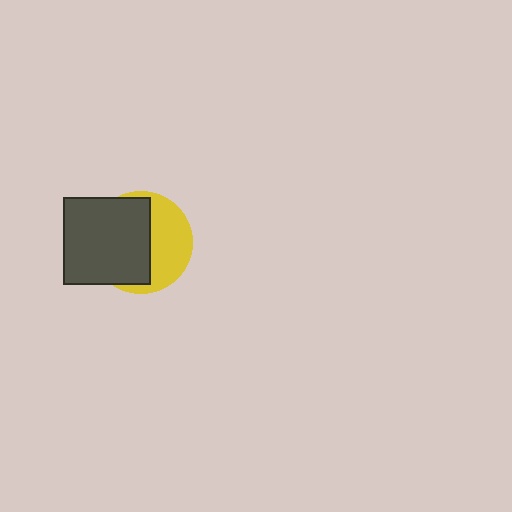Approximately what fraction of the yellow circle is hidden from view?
Roughly 58% of the yellow circle is hidden behind the dark gray square.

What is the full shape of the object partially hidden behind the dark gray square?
The partially hidden object is a yellow circle.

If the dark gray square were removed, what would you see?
You would see the complete yellow circle.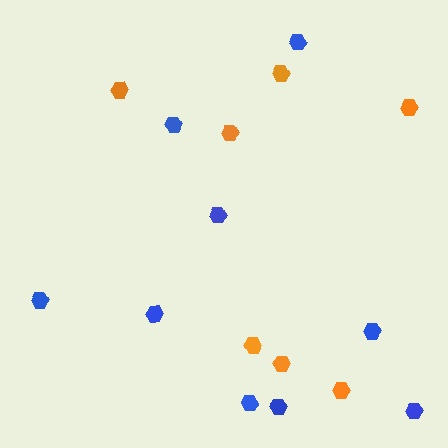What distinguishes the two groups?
There are 2 groups: one group of orange hexagons (7) and one group of blue hexagons (9).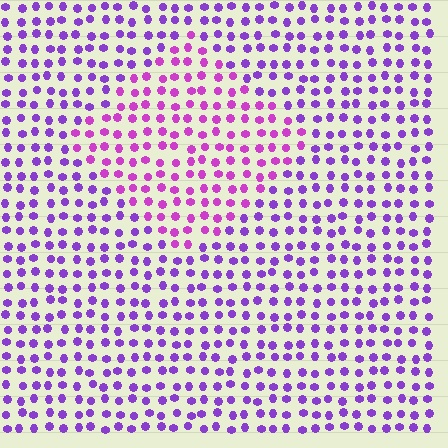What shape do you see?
I see a diamond.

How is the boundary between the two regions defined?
The boundary is defined purely by a slight shift in hue (about 29 degrees). Spacing, size, and orientation are identical on both sides.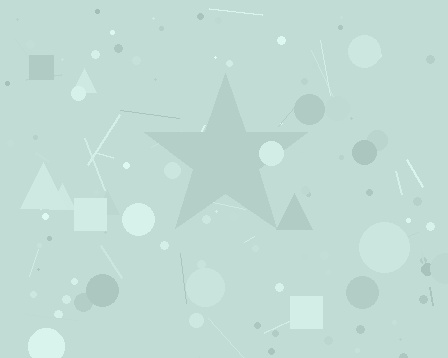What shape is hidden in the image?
A star is hidden in the image.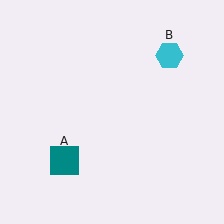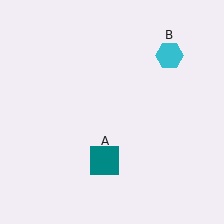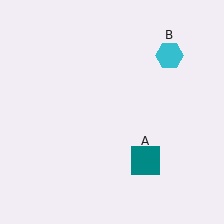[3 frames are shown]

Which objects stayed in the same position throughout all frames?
Cyan hexagon (object B) remained stationary.